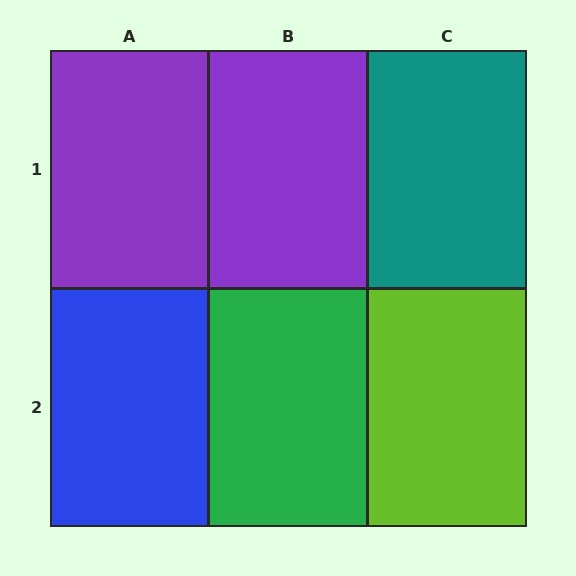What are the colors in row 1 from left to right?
Purple, purple, teal.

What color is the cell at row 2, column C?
Lime.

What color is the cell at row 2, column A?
Blue.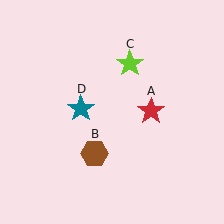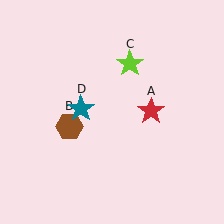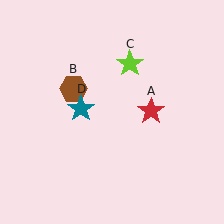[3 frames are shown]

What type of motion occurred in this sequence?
The brown hexagon (object B) rotated clockwise around the center of the scene.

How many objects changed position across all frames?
1 object changed position: brown hexagon (object B).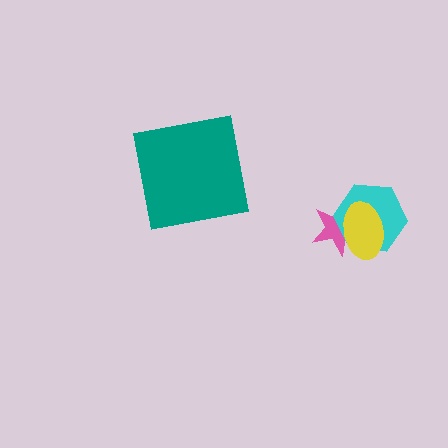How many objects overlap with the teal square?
0 objects overlap with the teal square.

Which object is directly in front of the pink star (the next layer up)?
The cyan hexagon is directly in front of the pink star.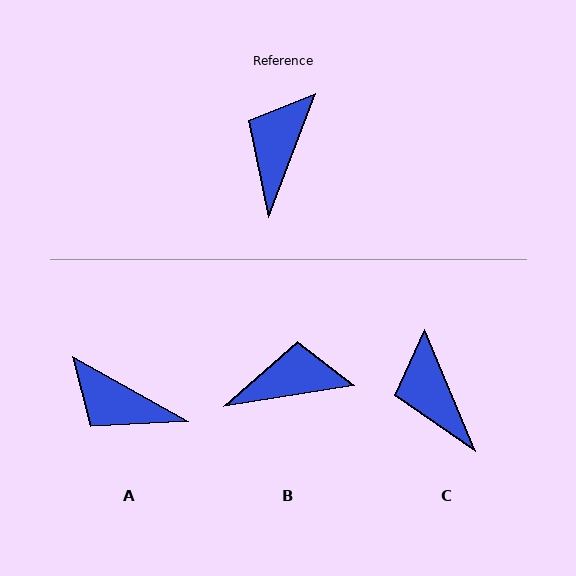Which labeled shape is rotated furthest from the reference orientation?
A, about 82 degrees away.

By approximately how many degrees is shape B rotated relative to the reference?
Approximately 60 degrees clockwise.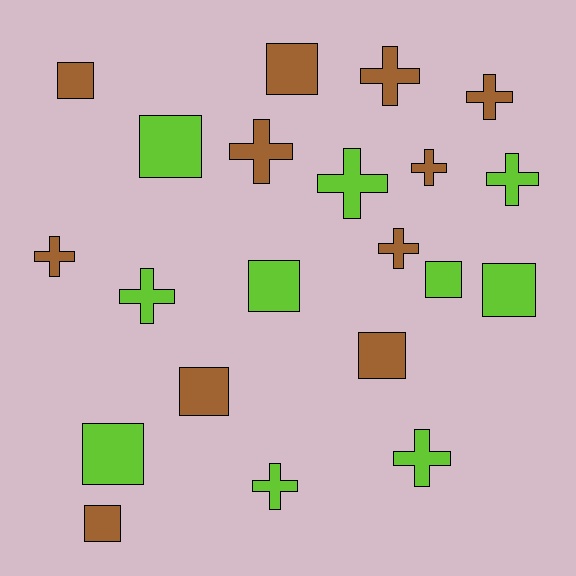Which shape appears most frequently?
Cross, with 11 objects.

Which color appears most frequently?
Brown, with 11 objects.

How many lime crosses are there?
There are 5 lime crosses.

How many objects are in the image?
There are 21 objects.